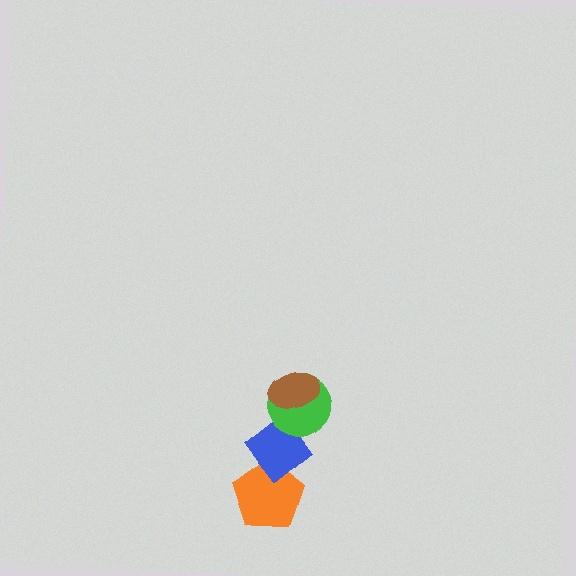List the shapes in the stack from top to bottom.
From top to bottom: the brown ellipse, the green circle, the blue diamond, the orange pentagon.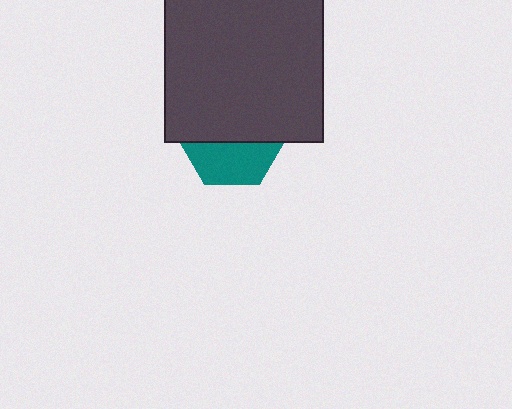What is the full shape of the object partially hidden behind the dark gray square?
The partially hidden object is a teal hexagon.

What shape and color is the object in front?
The object in front is a dark gray square.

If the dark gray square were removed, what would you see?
You would see the complete teal hexagon.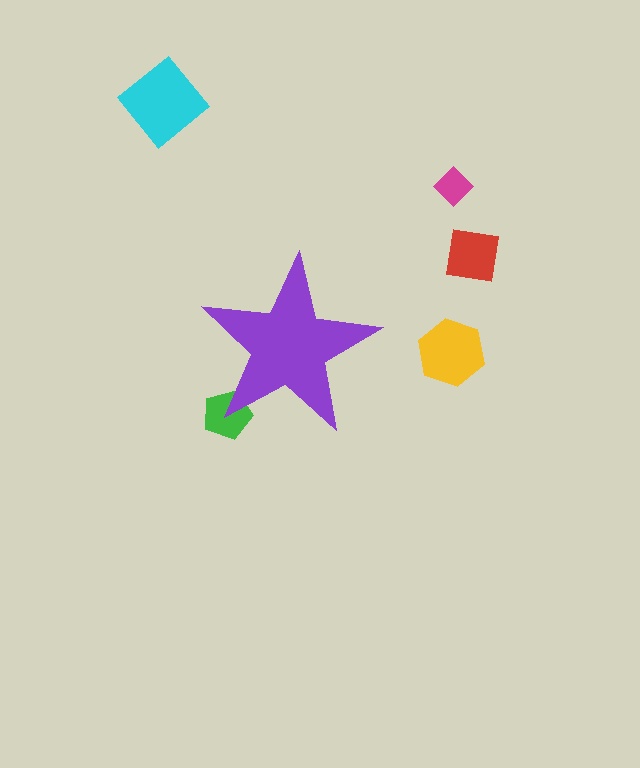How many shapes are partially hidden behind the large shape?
1 shape is partially hidden.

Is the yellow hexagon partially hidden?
No, the yellow hexagon is fully visible.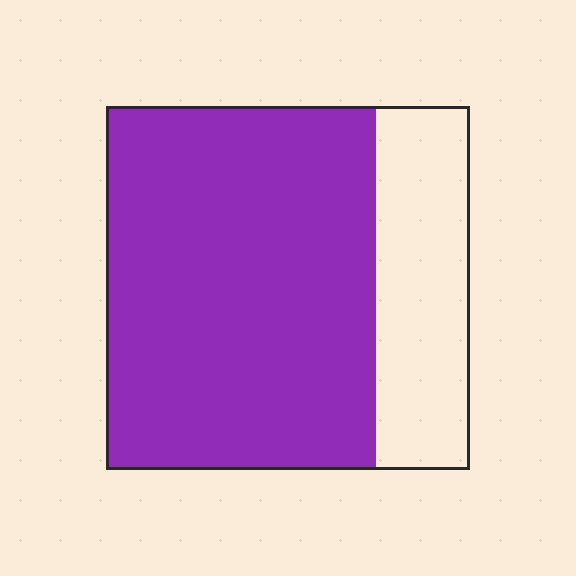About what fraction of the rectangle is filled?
About three quarters (3/4).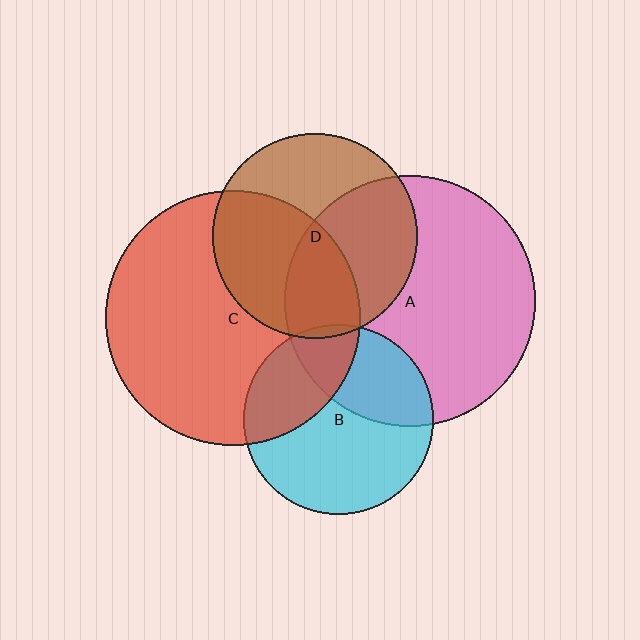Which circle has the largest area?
Circle C (red).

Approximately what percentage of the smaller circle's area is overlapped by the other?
Approximately 30%.